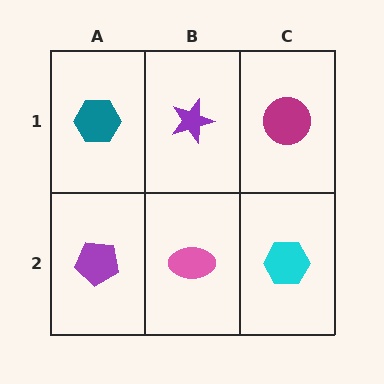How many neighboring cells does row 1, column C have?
2.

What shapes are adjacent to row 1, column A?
A purple pentagon (row 2, column A), a purple star (row 1, column B).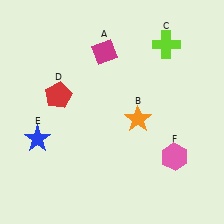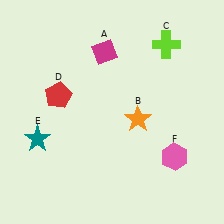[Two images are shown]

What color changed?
The star (E) changed from blue in Image 1 to teal in Image 2.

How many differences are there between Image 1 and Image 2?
There is 1 difference between the two images.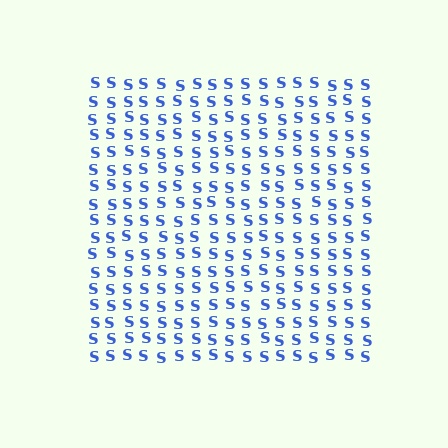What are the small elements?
The small elements are letter S's.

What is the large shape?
The large shape is a square.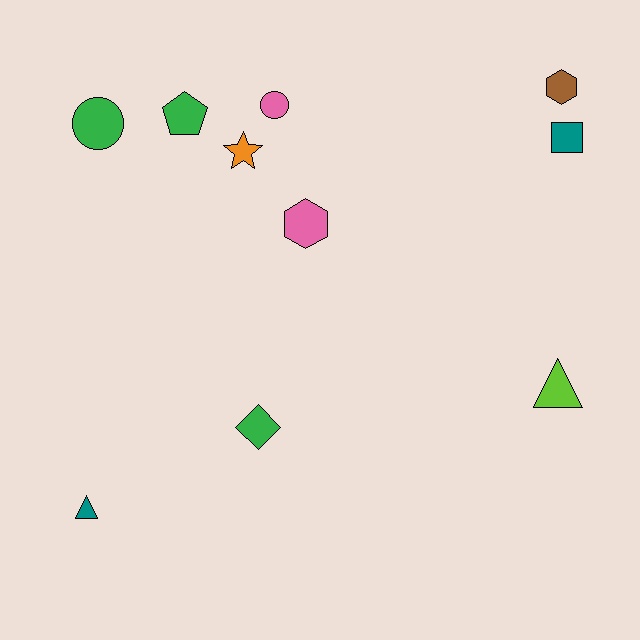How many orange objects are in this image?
There is 1 orange object.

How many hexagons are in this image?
There are 2 hexagons.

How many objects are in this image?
There are 10 objects.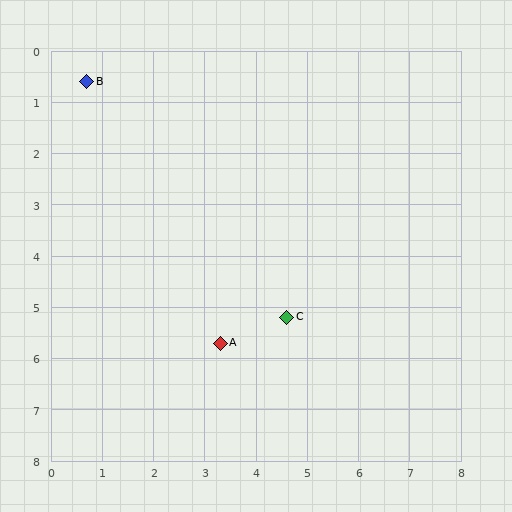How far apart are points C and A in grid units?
Points C and A are about 1.4 grid units apart.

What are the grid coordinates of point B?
Point B is at approximately (0.7, 0.6).